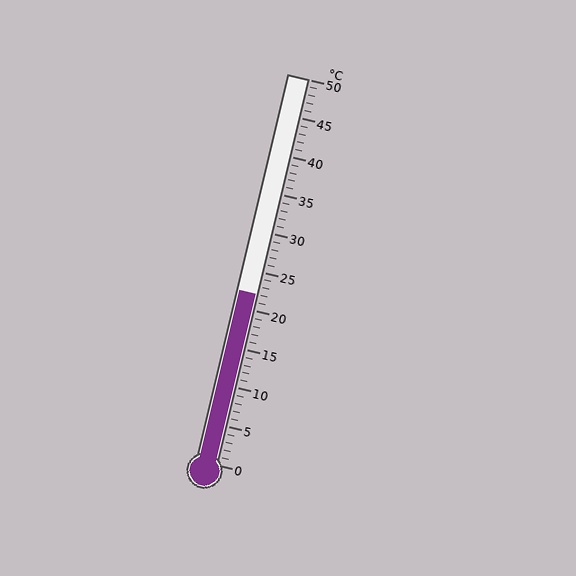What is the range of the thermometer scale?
The thermometer scale ranges from 0°C to 50°C.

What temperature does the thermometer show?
The thermometer shows approximately 22°C.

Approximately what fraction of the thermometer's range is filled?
The thermometer is filled to approximately 45% of its range.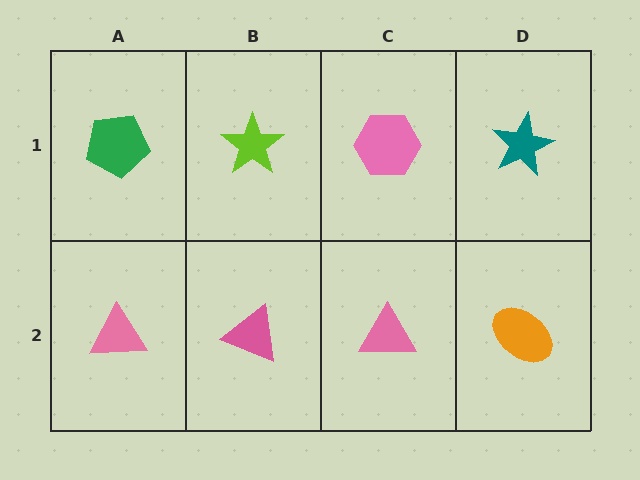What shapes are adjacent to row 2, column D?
A teal star (row 1, column D), a pink triangle (row 2, column C).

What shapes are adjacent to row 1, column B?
A pink triangle (row 2, column B), a green pentagon (row 1, column A), a pink hexagon (row 1, column C).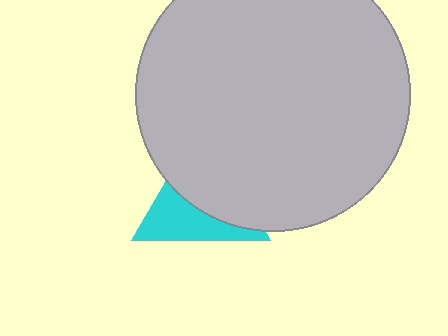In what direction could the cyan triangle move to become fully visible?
The cyan triangle could move down. That would shift it out from behind the light gray circle entirely.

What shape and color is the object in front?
The object in front is a light gray circle.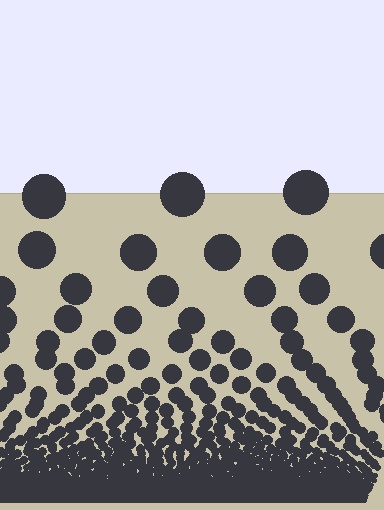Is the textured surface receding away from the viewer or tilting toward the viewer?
The surface appears to tilt toward the viewer. Texture elements get larger and sparser toward the top.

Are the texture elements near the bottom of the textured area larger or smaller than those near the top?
Smaller. The gradient is inverted — elements near the bottom are smaller and denser.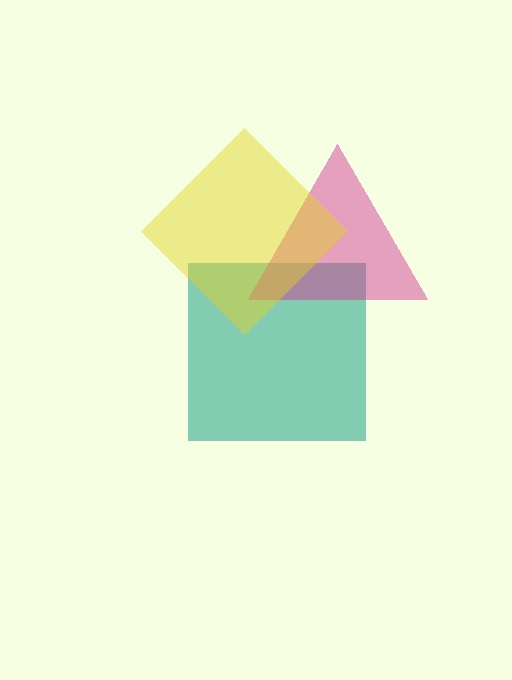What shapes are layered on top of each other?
The layered shapes are: a teal square, a magenta triangle, a yellow diamond.